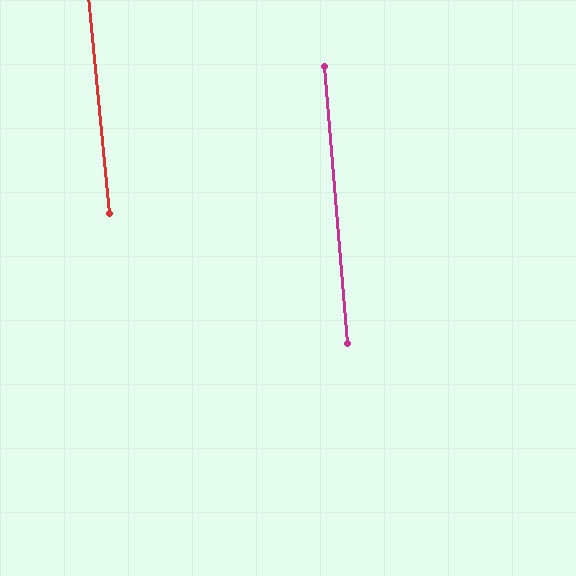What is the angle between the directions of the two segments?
Approximately 1 degree.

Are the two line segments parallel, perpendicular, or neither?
Parallel — their directions differ by only 0.7°.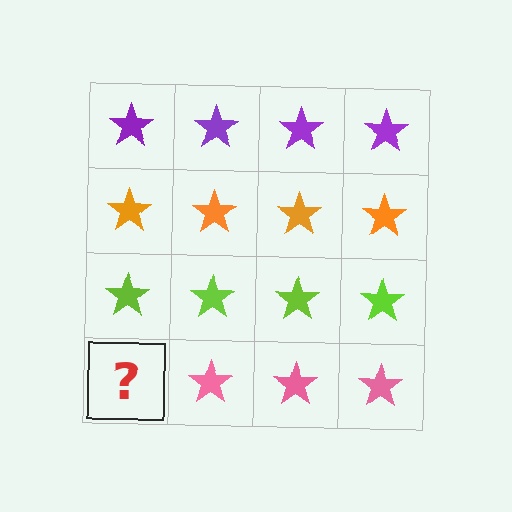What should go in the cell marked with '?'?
The missing cell should contain a pink star.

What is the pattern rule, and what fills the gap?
The rule is that each row has a consistent color. The gap should be filled with a pink star.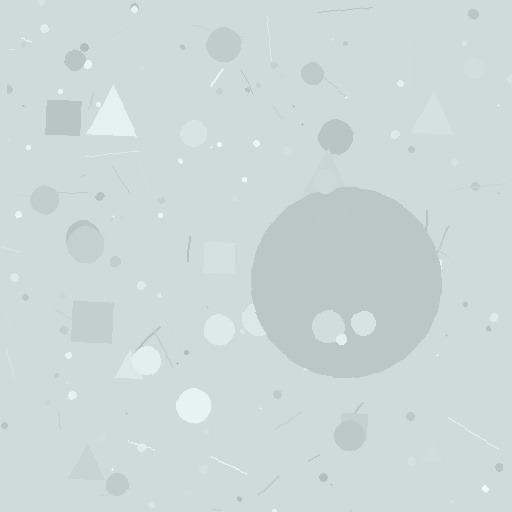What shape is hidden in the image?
A circle is hidden in the image.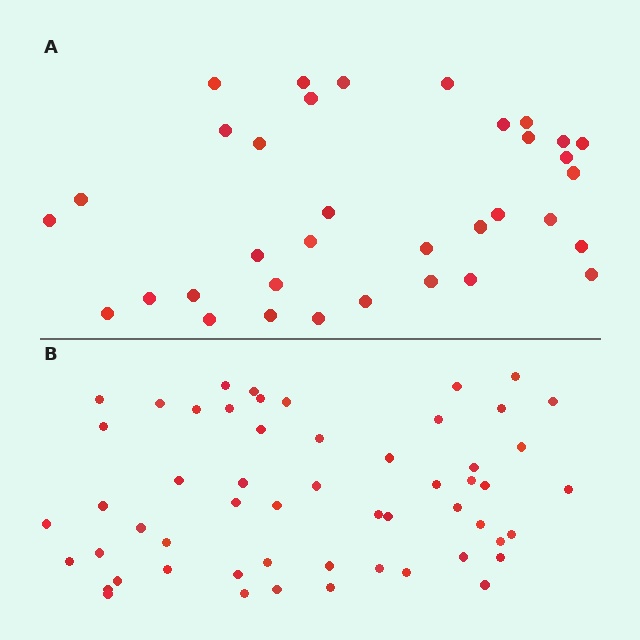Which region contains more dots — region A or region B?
Region B (the bottom region) has more dots.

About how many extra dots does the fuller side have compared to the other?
Region B has approximately 20 more dots than region A.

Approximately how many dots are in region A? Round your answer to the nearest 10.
About 40 dots. (The exact count is 35, which rounds to 40.)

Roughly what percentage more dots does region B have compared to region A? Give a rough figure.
About 55% more.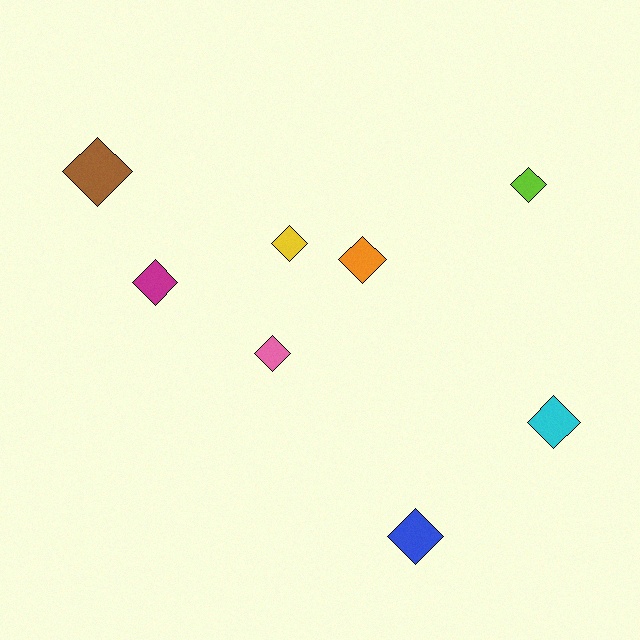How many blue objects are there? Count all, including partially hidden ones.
There is 1 blue object.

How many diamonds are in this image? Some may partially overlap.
There are 8 diamonds.